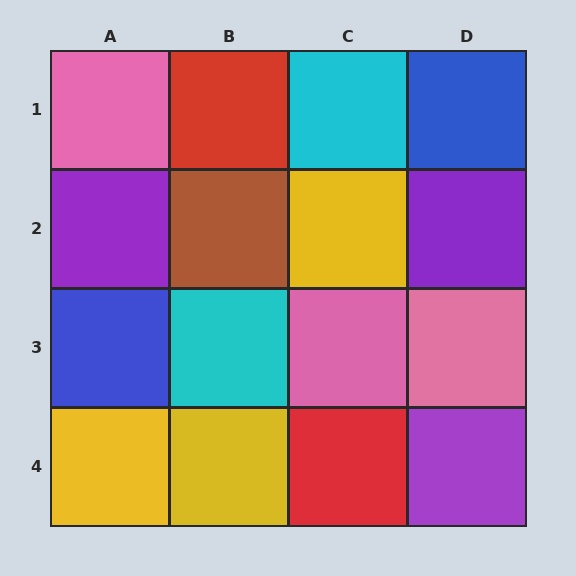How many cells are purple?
3 cells are purple.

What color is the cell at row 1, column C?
Cyan.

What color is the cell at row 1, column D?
Blue.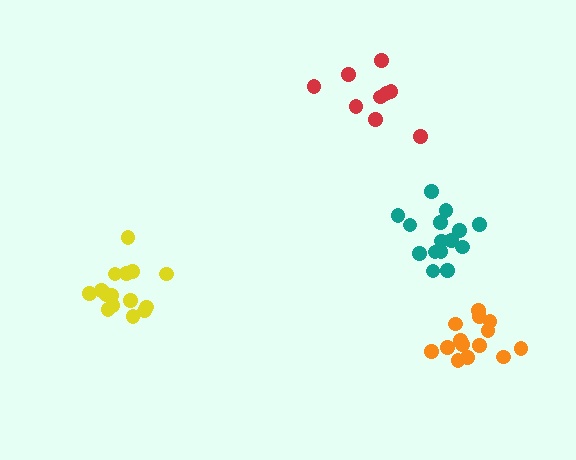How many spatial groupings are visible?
There are 4 spatial groupings.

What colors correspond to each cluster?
The clusters are colored: red, orange, teal, yellow.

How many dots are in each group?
Group 1: 9 dots, Group 2: 14 dots, Group 3: 15 dots, Group 4: 15 dots (53 total).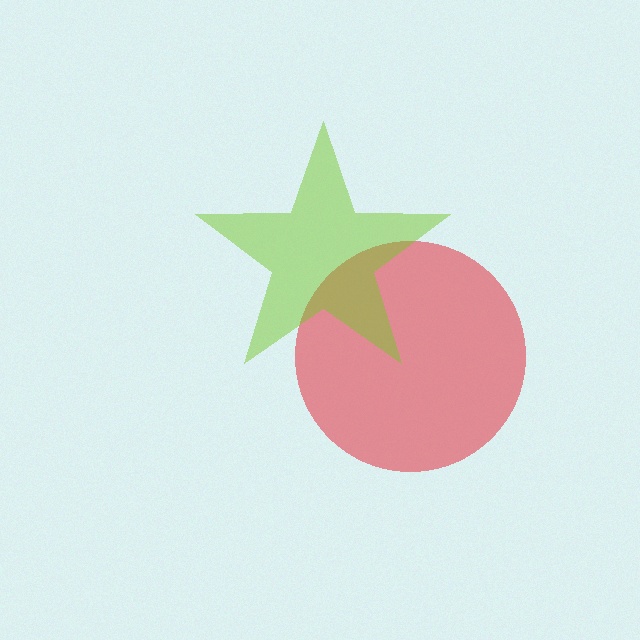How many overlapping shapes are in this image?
There are 2 overlapping shapes in the image.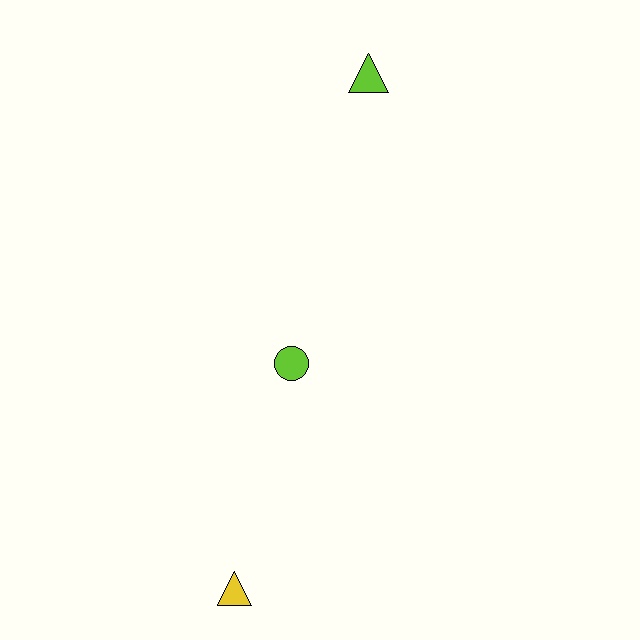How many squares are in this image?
There are no squares.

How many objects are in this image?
There are 3 objects.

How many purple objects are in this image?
There are no purple objects.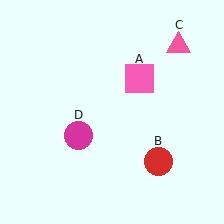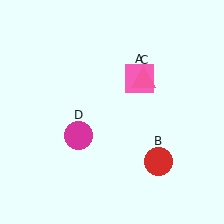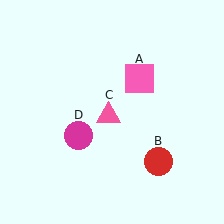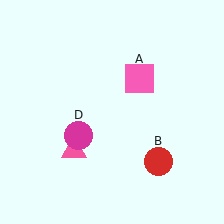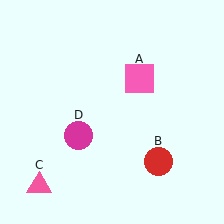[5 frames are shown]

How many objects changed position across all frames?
1 object changed position: pink triangle (object C).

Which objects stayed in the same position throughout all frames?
Pink square (object A) and red circle (object B) and magenta circle (object D) remained stationary.